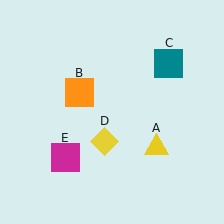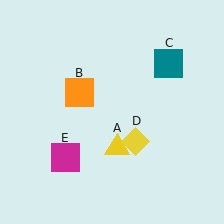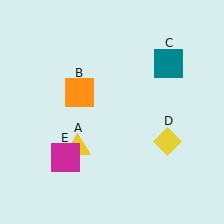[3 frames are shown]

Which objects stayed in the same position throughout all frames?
Orange square (object B) and teal square (object C) and magenta square (object E) remained stationary.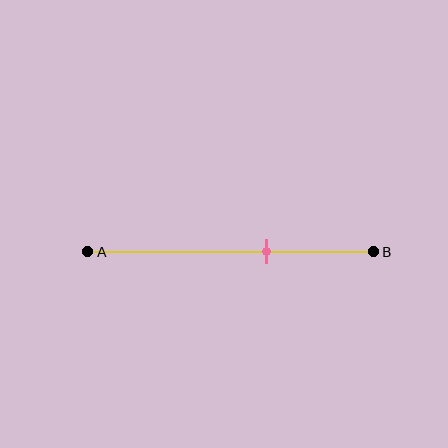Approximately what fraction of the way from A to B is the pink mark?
The pink mark is approximately 65% of the way from A to B.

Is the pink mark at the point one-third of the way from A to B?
No, the mark is at about 65% from A, not at the 33% one-third point.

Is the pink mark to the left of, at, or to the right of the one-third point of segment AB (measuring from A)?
The pink mark is to the right of the one-third point of segment AB.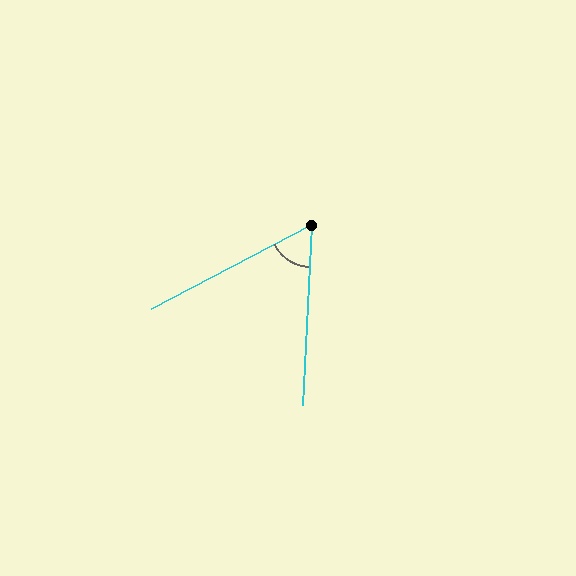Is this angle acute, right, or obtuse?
It is acute.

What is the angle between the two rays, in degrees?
Approximately 60 degrees.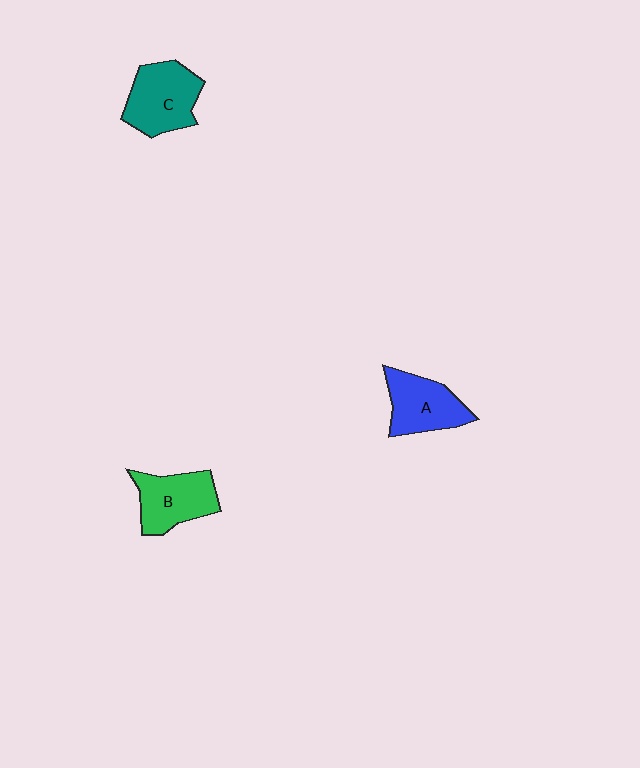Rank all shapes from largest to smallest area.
From largest to smallest: C (teal), B (green), A (blue).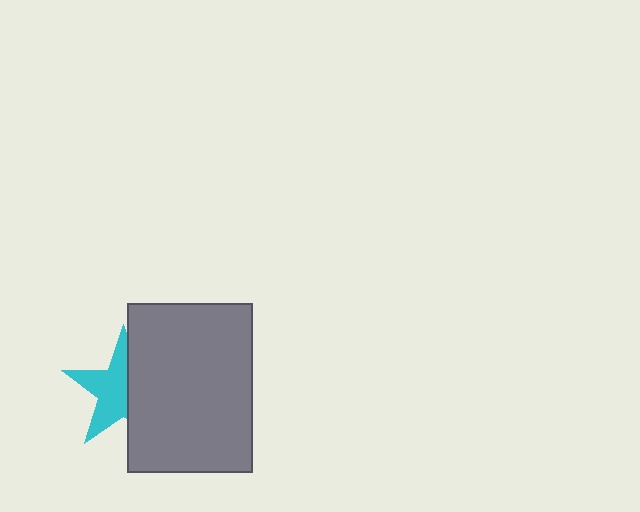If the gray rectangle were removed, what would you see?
You would see the complete cyan star.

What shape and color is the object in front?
The object in front is a gray rectangle.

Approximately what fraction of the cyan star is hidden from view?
Roughly 43% of the cyan star is hidden behind the gray rectangle.